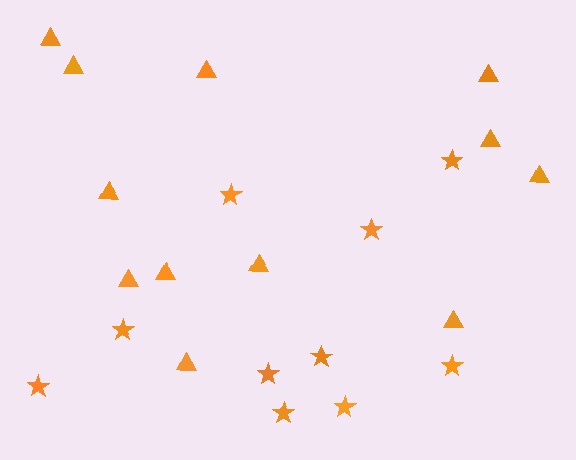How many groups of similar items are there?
There are 2 groups: one group of stars (10) and one group of triangles (12).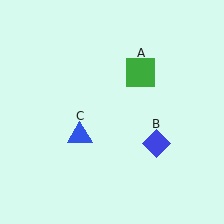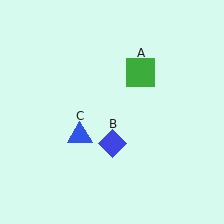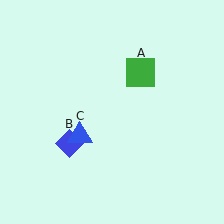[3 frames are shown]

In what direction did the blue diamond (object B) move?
The blue diamond (object B) moved left.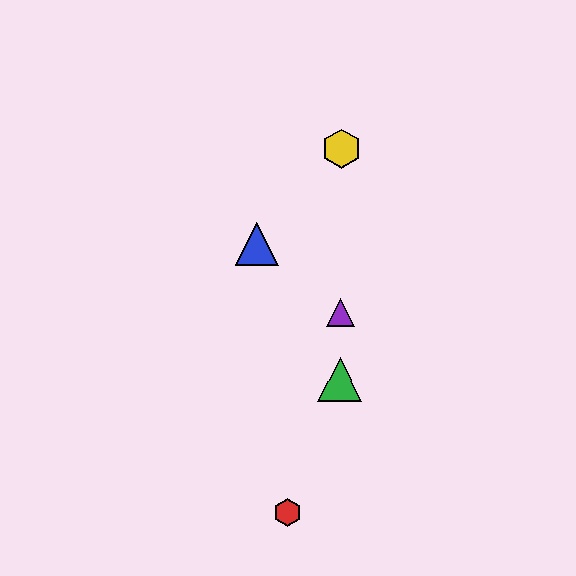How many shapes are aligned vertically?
3 shapes (the green triangle, the yellow hexagon, the purple triangle) are aligned vertically.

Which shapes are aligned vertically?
The green triangle, the yellow hexagon, the purple triangle are aligned vertically.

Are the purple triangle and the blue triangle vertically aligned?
No, the purple triangle is at x≈340 and the blue triangle is at x≈257.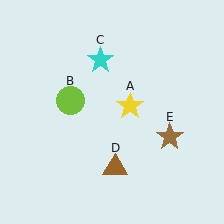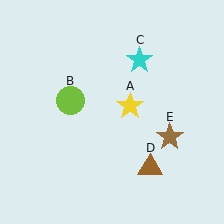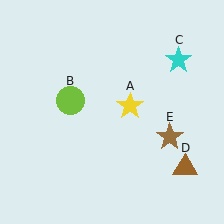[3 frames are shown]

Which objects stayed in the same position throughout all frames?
Yellow star (object A) and lime circle (object B) and brown star (object E) remained stationary.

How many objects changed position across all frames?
2 objects changed position: cyan star (object C), brown triangle (object D).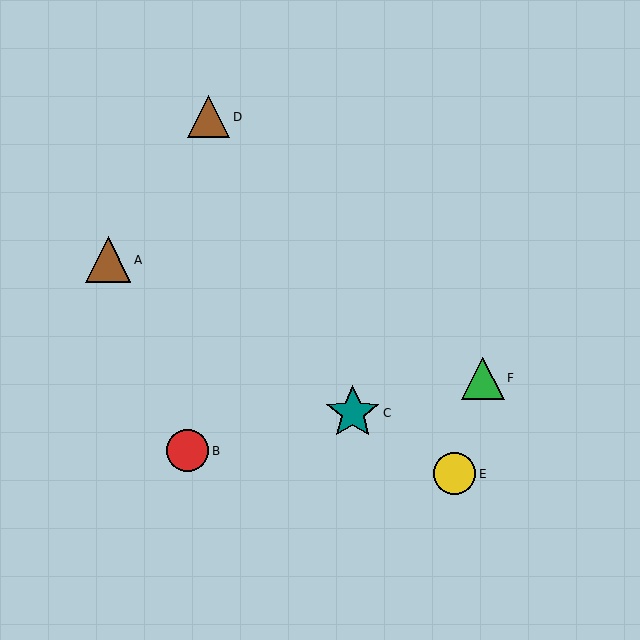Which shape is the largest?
The teal star (labeled C) is the largest.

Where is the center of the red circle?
The center of the red circle is at (188, 451).